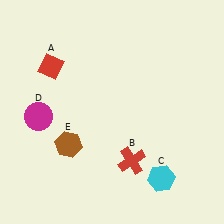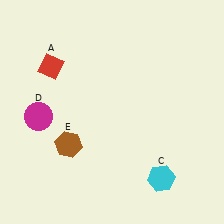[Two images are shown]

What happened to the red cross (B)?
The red cross (B) was removed in Image 2. It was in the bottom-right area of Image 1.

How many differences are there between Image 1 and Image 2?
There is 1 difference between the two images.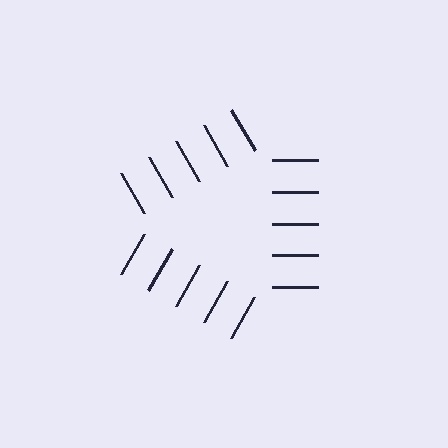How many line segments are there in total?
15 — 5 along each of the 3 edges.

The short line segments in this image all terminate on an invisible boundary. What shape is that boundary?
An illusory triangle — the line segments terminate on its edges but no continuous stroke is drawn.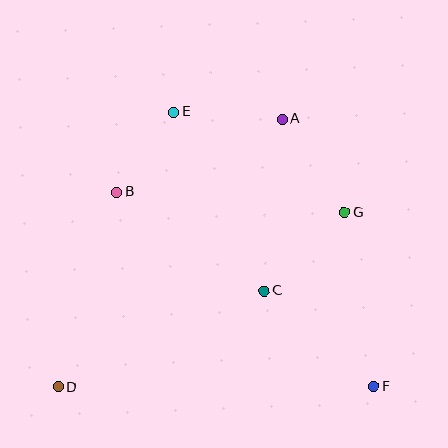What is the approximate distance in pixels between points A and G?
The distance between A and G is approximately 112 pixels.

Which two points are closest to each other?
Points B and E are closest to each other.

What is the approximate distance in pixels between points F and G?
The distance between F and G is approximately 176 pixels.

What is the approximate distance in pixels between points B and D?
The distance between B and D is approximately 203 pixels.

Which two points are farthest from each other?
Points A and D are farthest from each other.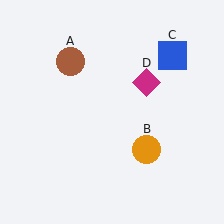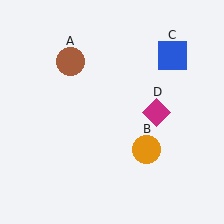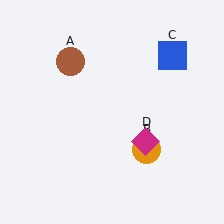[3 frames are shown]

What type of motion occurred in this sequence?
The magenta diamond (object D) rotated clockwise around the center of the scene.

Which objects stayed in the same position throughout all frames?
Brown circle (object A) and orange circle (object B) and blue square (object C) remained stationary.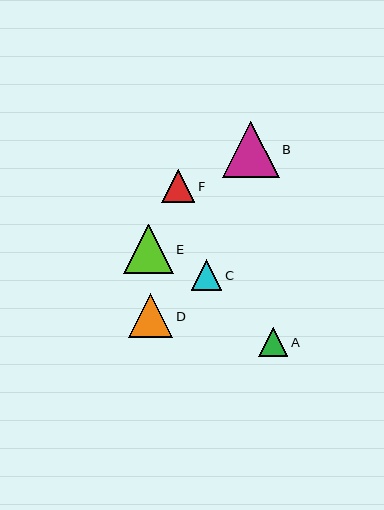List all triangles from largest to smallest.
From largest to smallest: B, E, D, F, C, A.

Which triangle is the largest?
Triangle B is the largest with a size of approximately 57 pixels.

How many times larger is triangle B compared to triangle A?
Triangle B is approximately 1.9 times the size of triangle A.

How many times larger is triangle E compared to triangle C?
Triangle E is approximately 1.6 times the size of triangle C.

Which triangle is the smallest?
Triangle A is the smallest with a size of approximately 29 pixels.